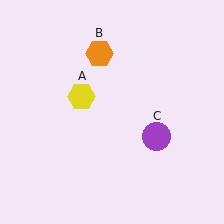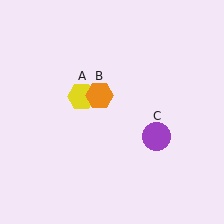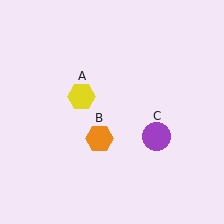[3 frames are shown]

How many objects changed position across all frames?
1 object changed position: orange hexagon (object B).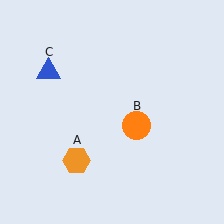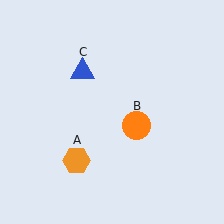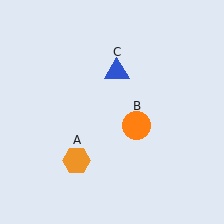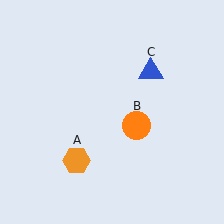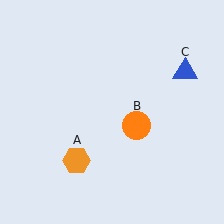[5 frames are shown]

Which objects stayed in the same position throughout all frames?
Orange hexagon (object A) and orange circle (object B) remained stationary.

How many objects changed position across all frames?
1 object changed position: blue triangle (object C).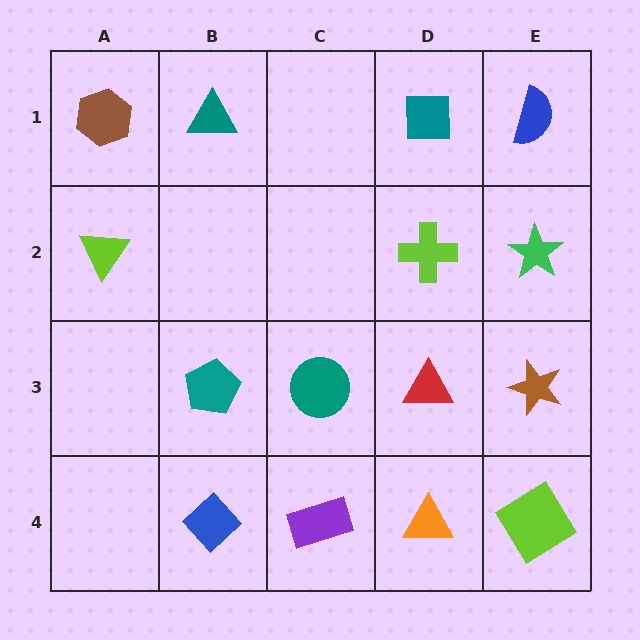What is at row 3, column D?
A red triangle.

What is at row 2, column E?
A green star.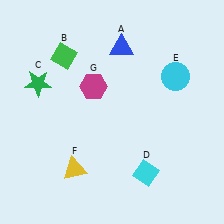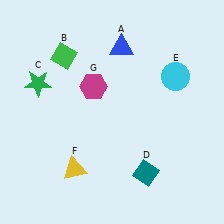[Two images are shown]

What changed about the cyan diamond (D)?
In Image 1, D is cyan. In Image 2, it changed to teal.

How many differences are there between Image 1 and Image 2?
There is 1 difference between the two images.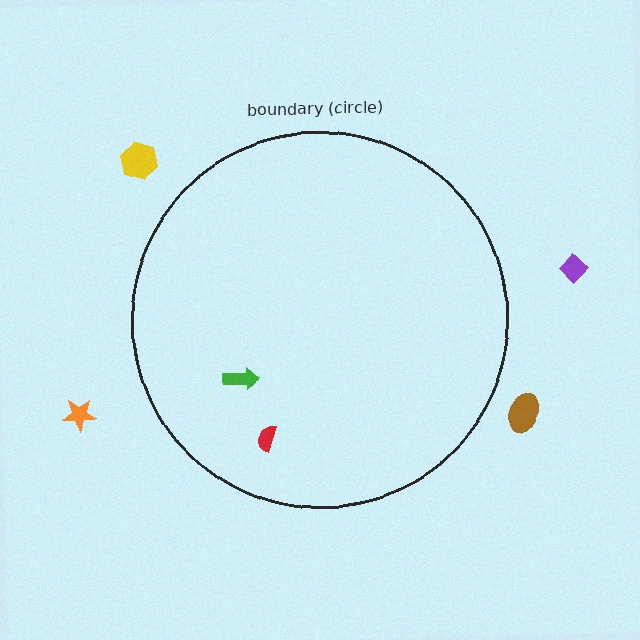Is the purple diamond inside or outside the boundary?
Outside.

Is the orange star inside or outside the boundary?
Outside.